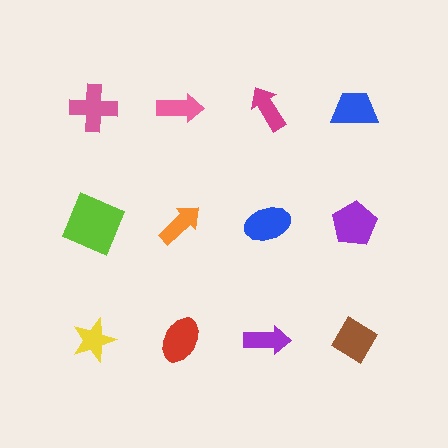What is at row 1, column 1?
A pink cross.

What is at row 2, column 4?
A purple pentagon.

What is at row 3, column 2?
A red ellipse.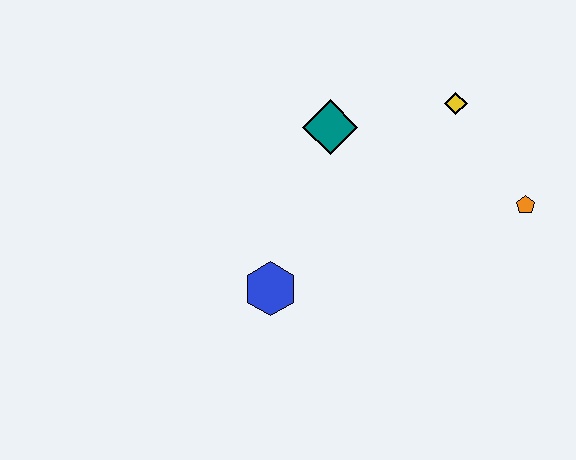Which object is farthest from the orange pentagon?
The blue hexagon is farthest from the orange pentagon.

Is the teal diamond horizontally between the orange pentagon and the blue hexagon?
Yes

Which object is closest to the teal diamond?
The yellow diamond is closest to the teal diamond.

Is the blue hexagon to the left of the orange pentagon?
Yes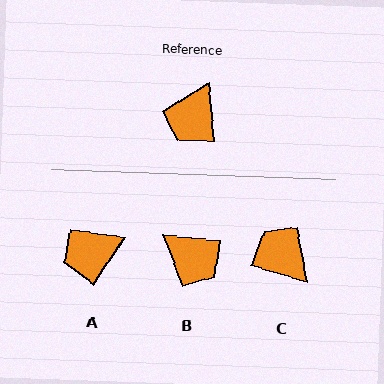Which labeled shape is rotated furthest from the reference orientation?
C, about 111 degrees away.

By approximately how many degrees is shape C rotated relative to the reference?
Approximately 111 degrees clockwise.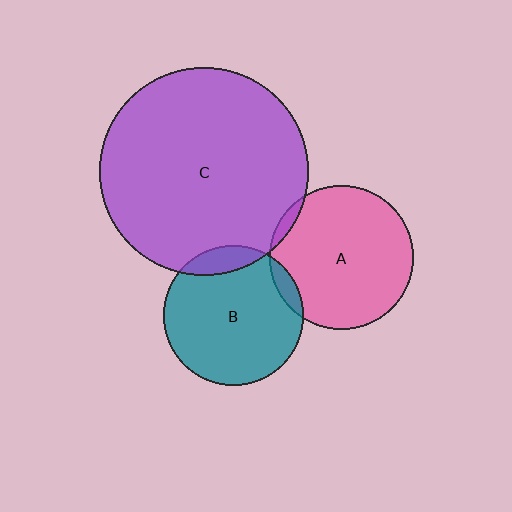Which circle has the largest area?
Circle C (purple).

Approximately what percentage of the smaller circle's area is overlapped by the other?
Approximately 5%.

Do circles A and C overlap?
Yes.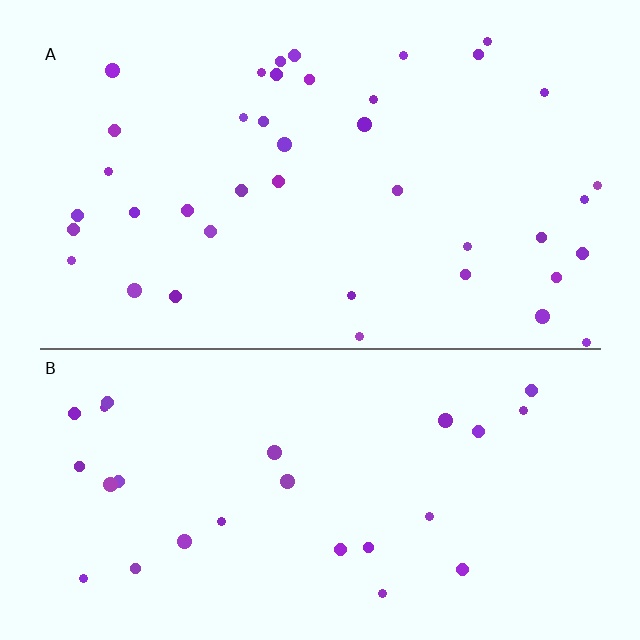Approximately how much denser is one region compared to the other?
Approximately 1.5× — region A over region B.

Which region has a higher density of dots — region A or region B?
A (the top).